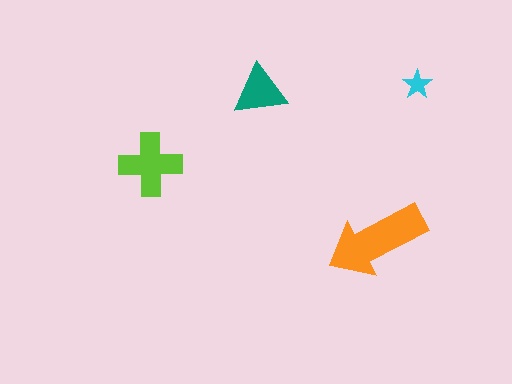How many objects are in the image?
There are 4 objects in the image.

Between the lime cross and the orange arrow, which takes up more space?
The orange arrow.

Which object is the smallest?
The cyan star.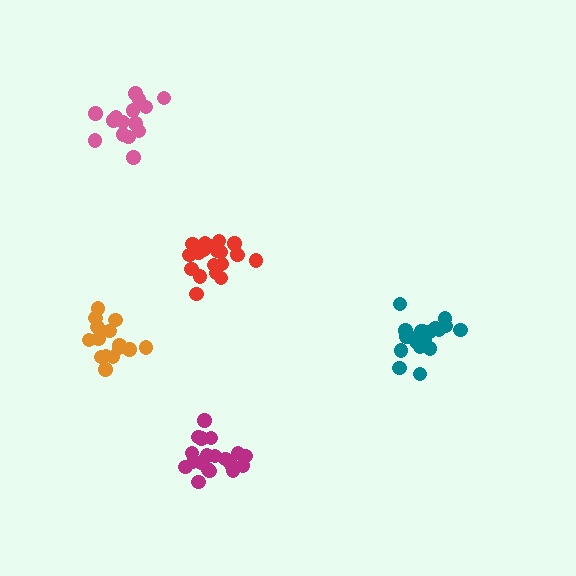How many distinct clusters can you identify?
There are 5 distinct clusters.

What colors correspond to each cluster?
The clusters are colored: red, orange, teal, magenta, pink.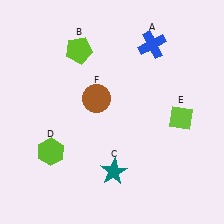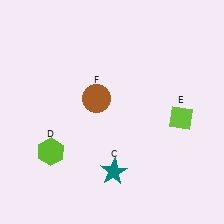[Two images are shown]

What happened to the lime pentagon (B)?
The lime pentagon (B) was removed in Image 2. It was in the top-left area of Image 1.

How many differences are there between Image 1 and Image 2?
There are 2 differences between the two images.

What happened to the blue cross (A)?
The blue cross (A) was removed in Image 2. It was in the top-right area of Image 1.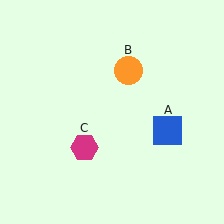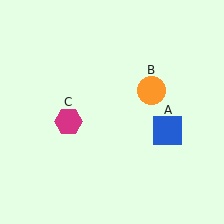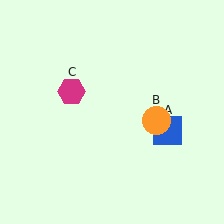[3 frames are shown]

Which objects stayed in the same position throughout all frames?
Blue square (object A) remained stationary.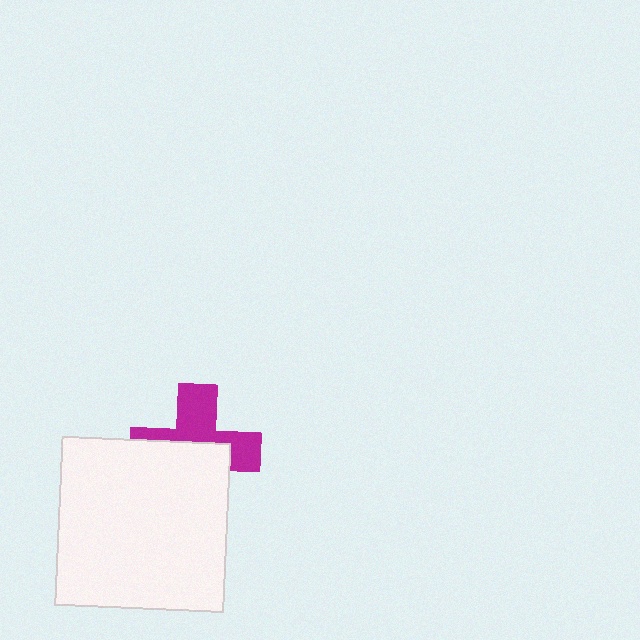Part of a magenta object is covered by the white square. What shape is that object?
It is a cross.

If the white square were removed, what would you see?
You would see the complete magenta cross.